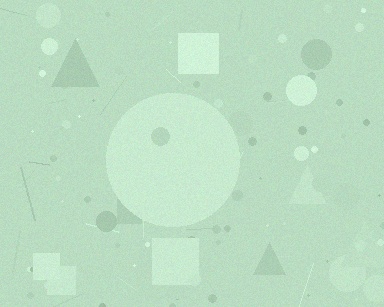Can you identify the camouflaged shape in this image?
The camouflaged shape is a circle.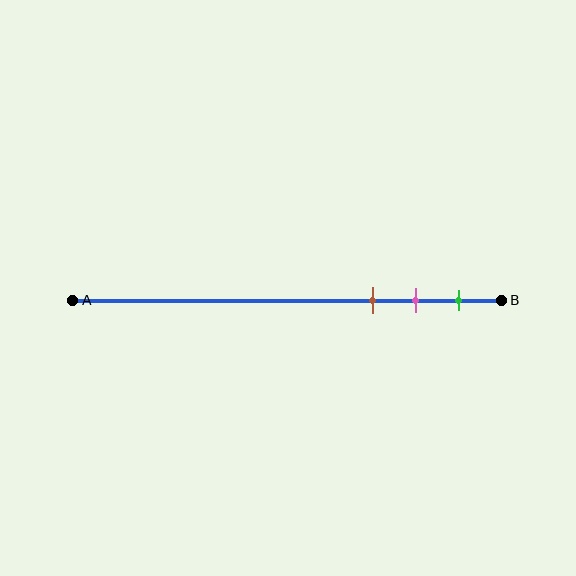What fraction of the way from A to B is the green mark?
The green mark is approximately 90% (0.9) of the way from A to B.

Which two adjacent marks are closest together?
The pink and green marks are the closest adjacent pair.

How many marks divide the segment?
There are 3 marks dividing the segment.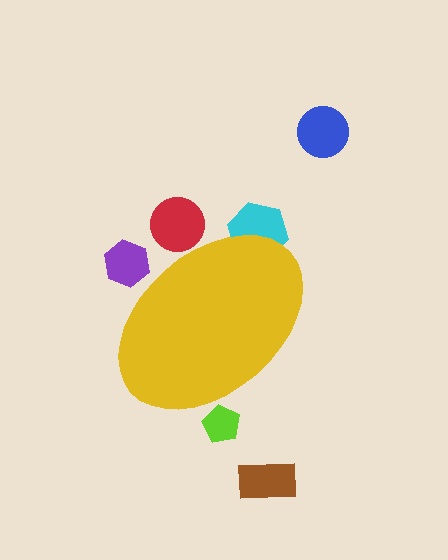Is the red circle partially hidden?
Yes, the red circle is partially hidden behind the yellow ellipse.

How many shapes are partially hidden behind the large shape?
4 shapes are partially hidden.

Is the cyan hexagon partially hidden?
Yes, the cyan hexagon is partially hidden behind the yellow ellipse.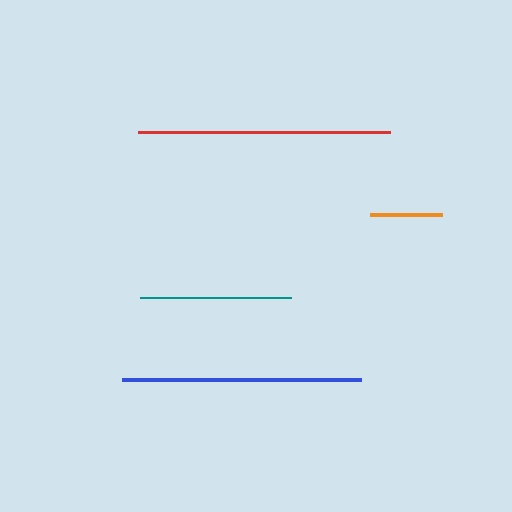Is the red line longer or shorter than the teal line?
The red line is longer than the teal line.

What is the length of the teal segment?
The teal segment is approximately 151 pixels long.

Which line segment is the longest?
The red line is the longest at approximately 252 pixels.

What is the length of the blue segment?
The blue segment is approximately 240 pixels long.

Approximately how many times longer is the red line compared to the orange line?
The red line is approximately 3.5 times the length of the orange line.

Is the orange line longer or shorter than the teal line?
The teal line is longer than the orange line.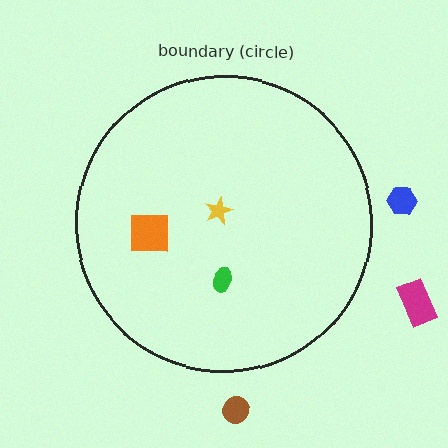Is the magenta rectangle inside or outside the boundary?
Outside.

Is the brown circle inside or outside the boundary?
Outside.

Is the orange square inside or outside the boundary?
Inside.